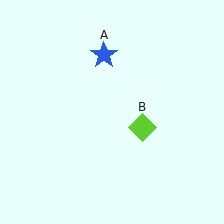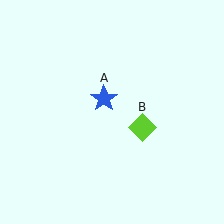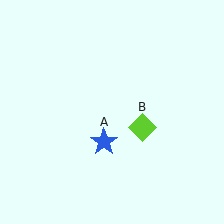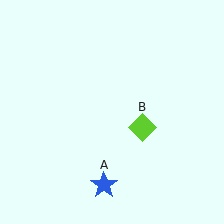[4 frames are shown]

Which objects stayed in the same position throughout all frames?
Lime diamond (object B) remained stationary.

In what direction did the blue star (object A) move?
The blue star (object A) moved down.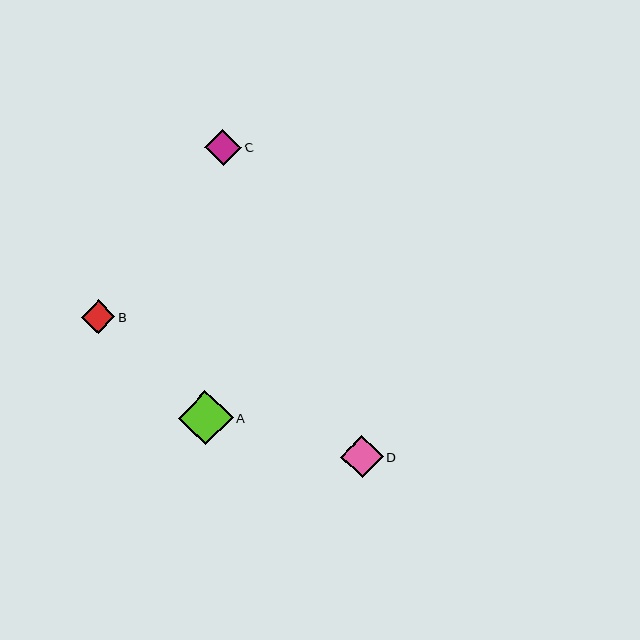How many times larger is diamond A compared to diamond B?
Diamond A is approximately 1.6 times the size of diamond B.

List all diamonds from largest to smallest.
From largest to smallest: A, D, C, B.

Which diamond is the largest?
Diamond A is the largest with a size of approximately 54 pixels.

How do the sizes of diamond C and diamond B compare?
Diamond C and diamond B are approximately the same size.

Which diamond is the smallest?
Diamond B is the smallest with a size of approximately 33 pixels.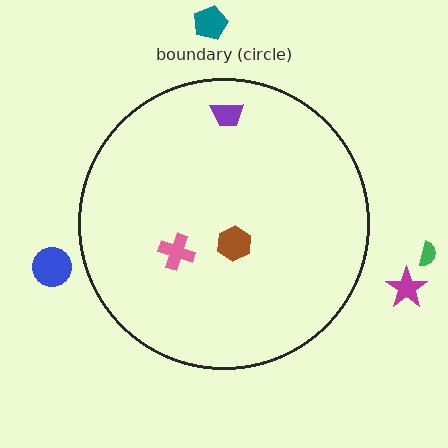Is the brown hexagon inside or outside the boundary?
Inside.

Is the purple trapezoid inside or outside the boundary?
Inside.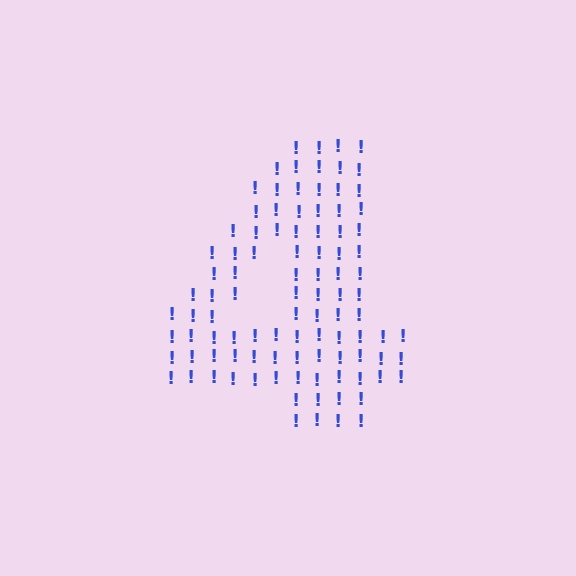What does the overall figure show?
The overall figure shows the digit 4.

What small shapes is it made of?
It is made of small exclamation marks.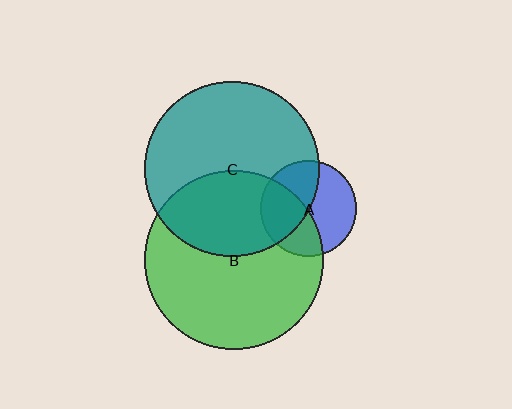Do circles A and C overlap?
Yes.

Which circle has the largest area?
Circle B (green).